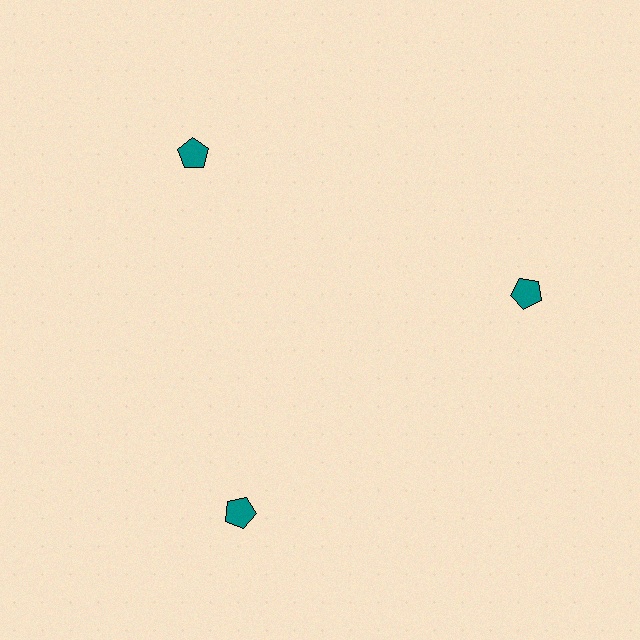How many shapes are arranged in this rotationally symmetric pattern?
There are 3 shapes, arranged in 3 groups of 1.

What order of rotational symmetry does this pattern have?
This pattern has 3-fold rotational symmetry.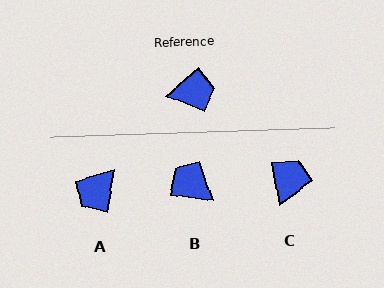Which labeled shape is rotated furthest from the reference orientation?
A, about 142 degrees away.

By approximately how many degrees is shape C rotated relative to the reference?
Approximately 59 degrees counter-clockwise.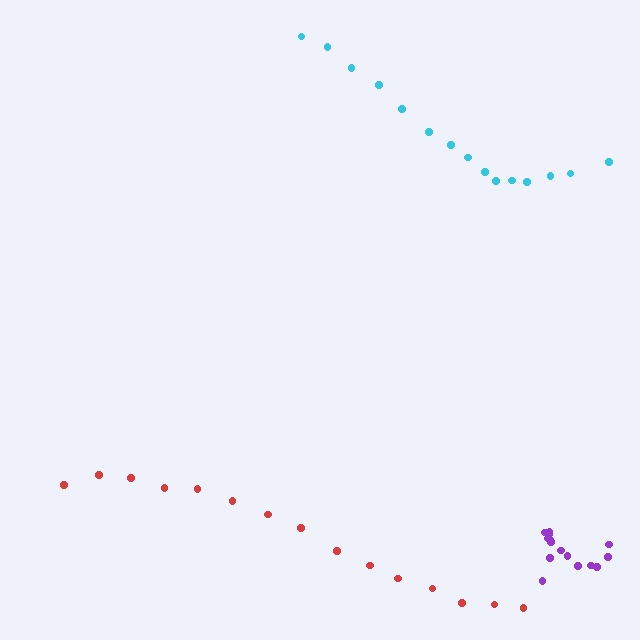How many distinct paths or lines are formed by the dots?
There are 3 distinct paths.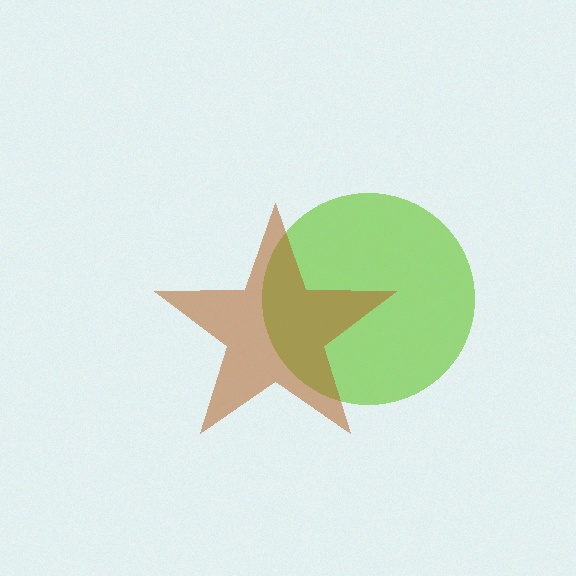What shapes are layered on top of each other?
The layered shapes are: a lime circle, a brown star.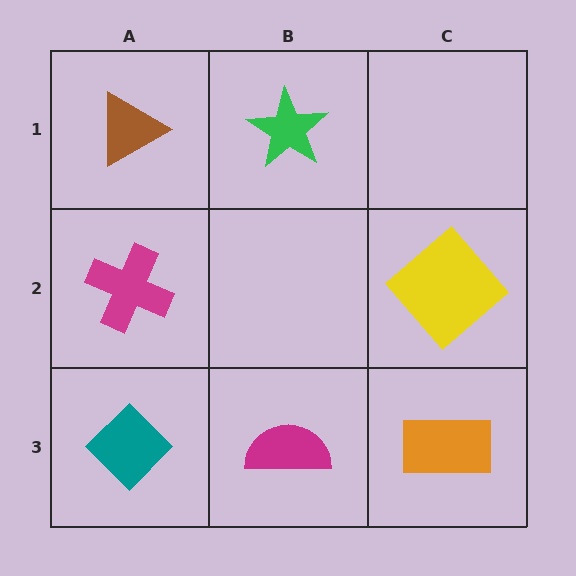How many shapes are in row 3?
3 shapes.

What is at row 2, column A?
A magenta cross.